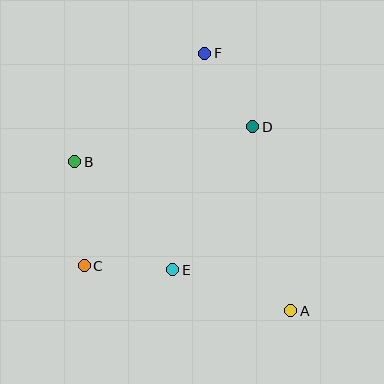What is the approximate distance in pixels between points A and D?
The distance between A and D is approximately 188 pixels.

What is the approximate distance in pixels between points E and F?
The distance between E and F is approximately 219 pixels.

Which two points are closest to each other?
Points D and F are closest to each other.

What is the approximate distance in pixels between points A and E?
The distance between A and E is approximately 125 pixels.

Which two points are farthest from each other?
Points A and F are farthest from each other.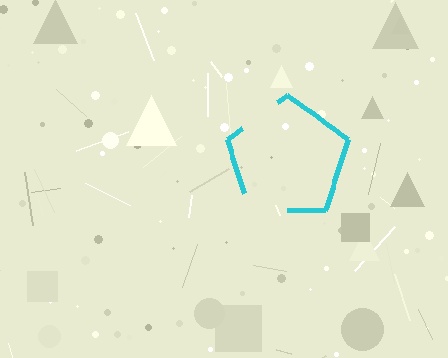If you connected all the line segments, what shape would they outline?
They would outline a pentagon.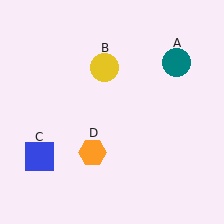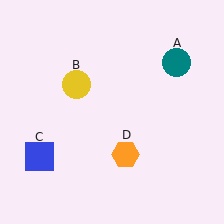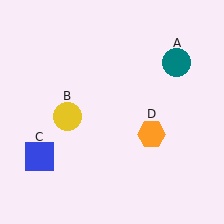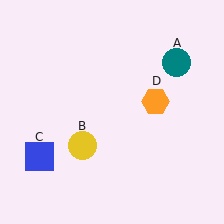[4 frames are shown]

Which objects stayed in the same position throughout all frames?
Teal circle (object A) and blue square (object C) remained stationary.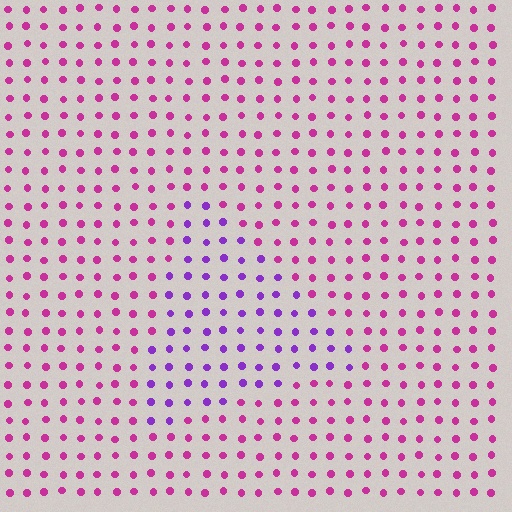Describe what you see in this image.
The image is filled with small magenta elements in a uniform arrangement. A triangle-shaped region is visible where the elements are tinted to a slightly different hue, forming a subtle color boundary.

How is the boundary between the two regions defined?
The boundary is defined purely by a slight shift in hue (about 42 degrees). Spacing, size, and orientation are identical on both sides.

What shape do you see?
I see a triangle.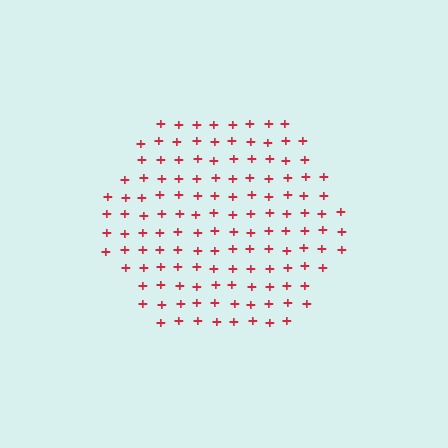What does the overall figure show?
The overall figure shows a hexagon.